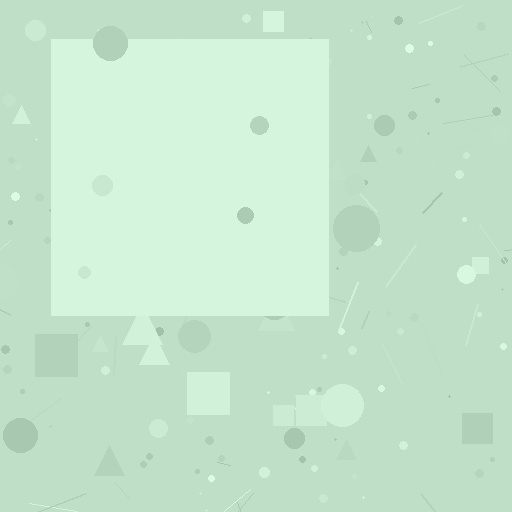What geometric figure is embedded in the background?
A square is embedded in the background.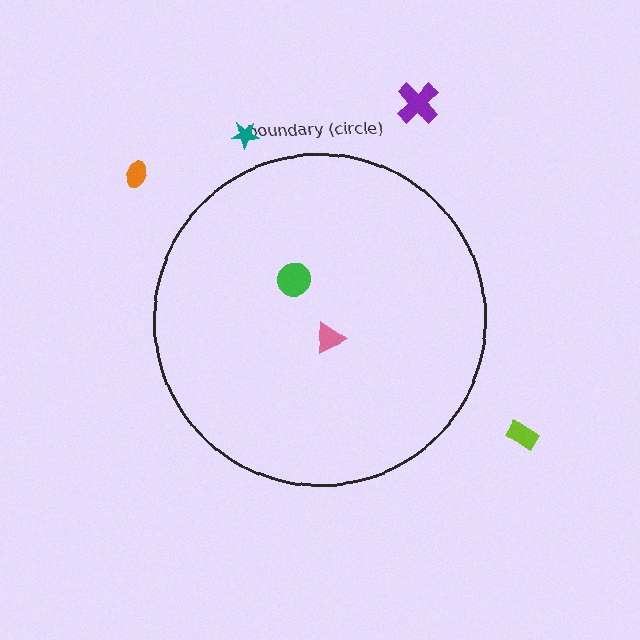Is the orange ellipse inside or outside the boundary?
Outside.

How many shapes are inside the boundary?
2 inside, 4 outside.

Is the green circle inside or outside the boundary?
Inside.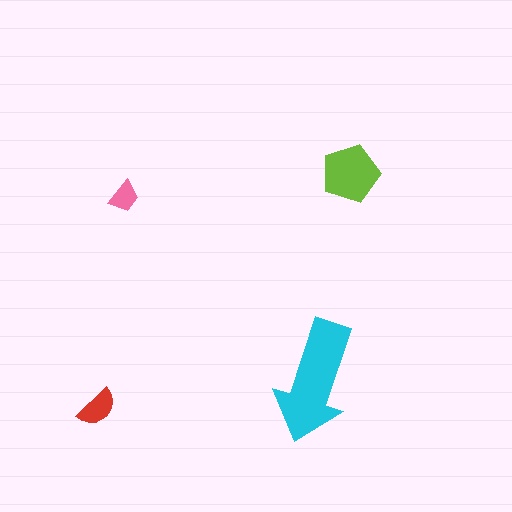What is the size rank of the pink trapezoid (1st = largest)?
4th.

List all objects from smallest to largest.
The pink trapezoid, the red semicircle, the lime pentagon, the cyan arrow.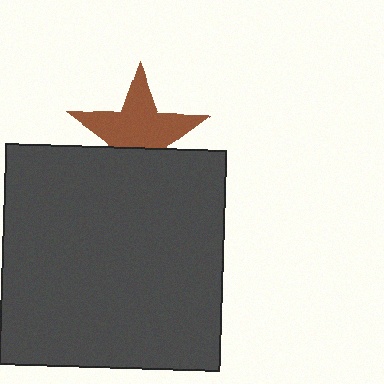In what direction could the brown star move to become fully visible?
The brown star could move up. That would shift it out from behind the dark gray square entirely.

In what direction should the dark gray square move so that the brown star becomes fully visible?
The dark gray square should move down. That is the shortest direction to clear the overlap and leave the brown star fully visible.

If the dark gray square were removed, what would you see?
You would see the complete brown star.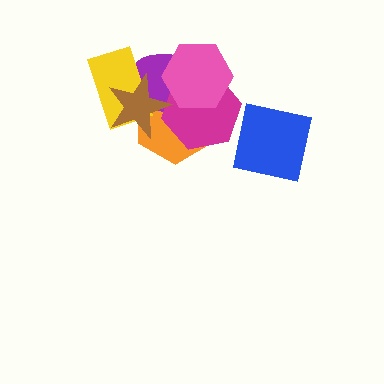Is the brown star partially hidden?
No, no other shape covers it.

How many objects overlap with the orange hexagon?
5 objects overlap with the orange hexagon.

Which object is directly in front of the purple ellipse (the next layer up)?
The magenta hexagon is directly in front of the purple ellipse.